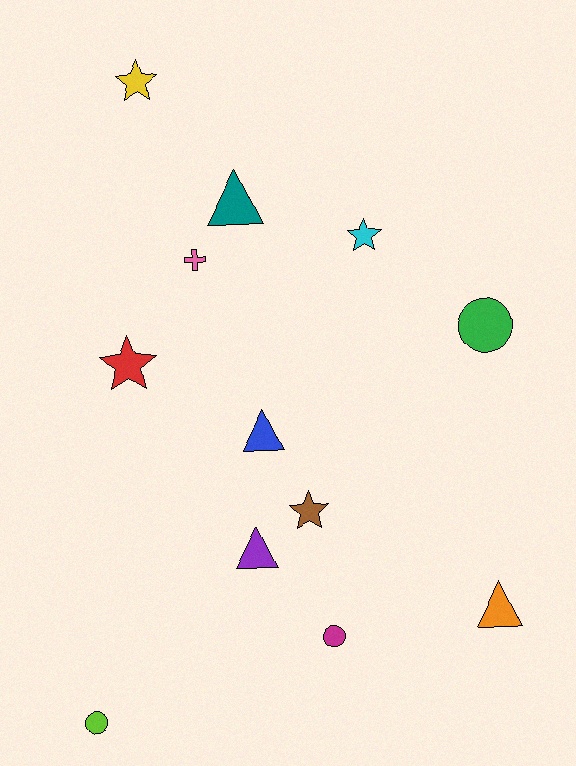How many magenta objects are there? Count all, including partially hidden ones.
There is 1 magenta object.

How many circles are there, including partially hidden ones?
There are 3 circles.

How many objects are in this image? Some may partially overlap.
There are 12 objects.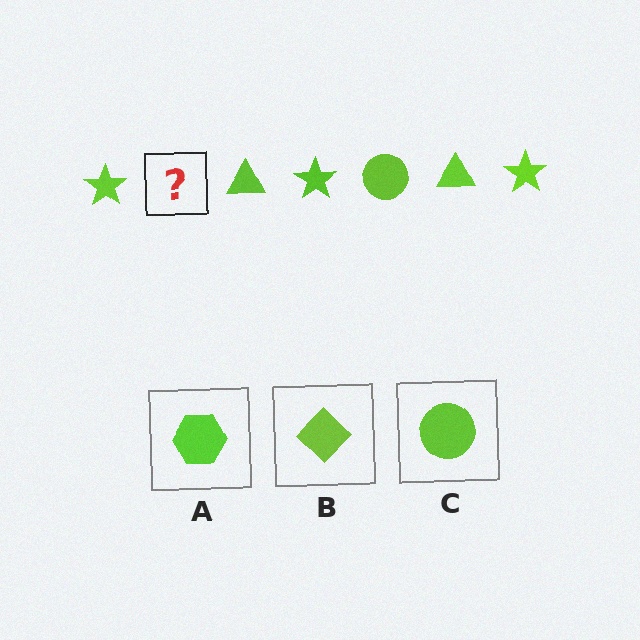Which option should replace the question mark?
Option C.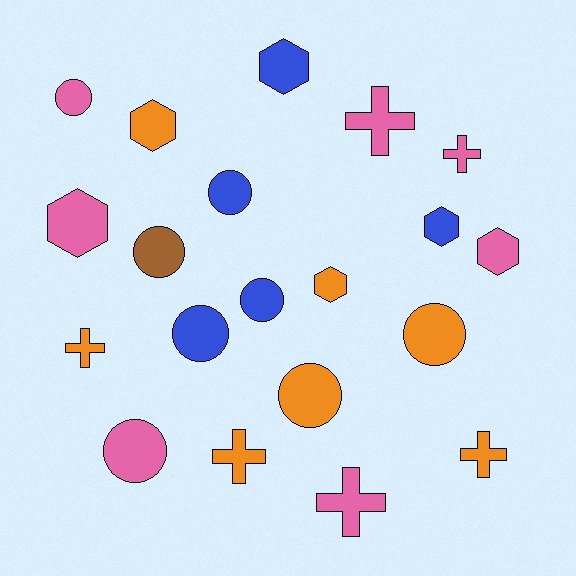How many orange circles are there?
There are 2 orange circles.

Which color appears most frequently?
Pink, with 7 objects.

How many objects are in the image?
There are 20 objects.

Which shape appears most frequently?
Circle, with 8 objects.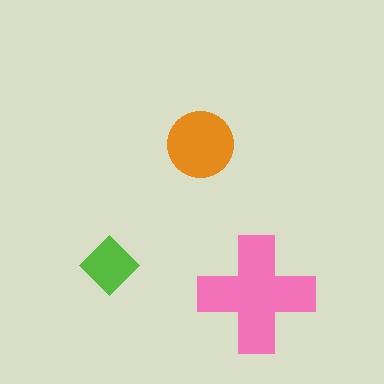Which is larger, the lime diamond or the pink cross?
The pink cross.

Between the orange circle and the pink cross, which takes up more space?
The pink cross.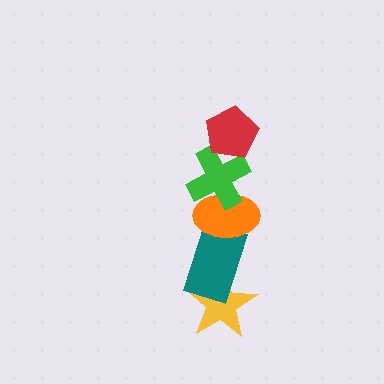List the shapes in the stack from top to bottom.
From top to bottom: the red pentagon, the green cross, the orange ellipse, the teal rectangle, the yellow star.